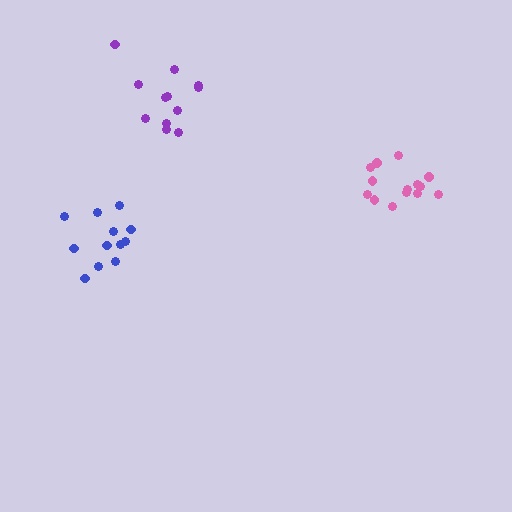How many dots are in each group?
Group 1: 12 dots, Group 2: 12 dots, Group 3: 14 dots (38 total).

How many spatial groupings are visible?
There are 3 spatial groupings.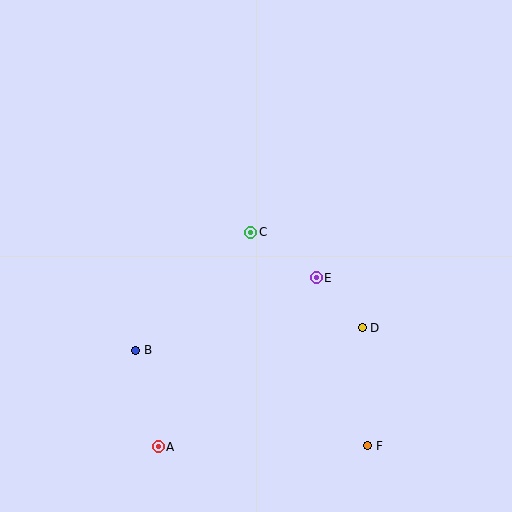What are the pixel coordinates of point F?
Point F is at (368, 446).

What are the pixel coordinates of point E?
Point E is at (316, 278).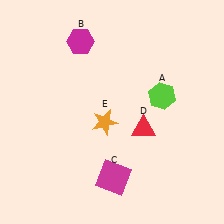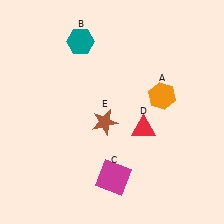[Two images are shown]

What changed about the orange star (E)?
In Image 1, E is orange. In Image 2, it changed to brown.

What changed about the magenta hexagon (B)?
In Image 1, B is magenta. In Image 2, it changed to teal.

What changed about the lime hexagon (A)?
In Image 1, A is lime. In Image 2, it changed to orange.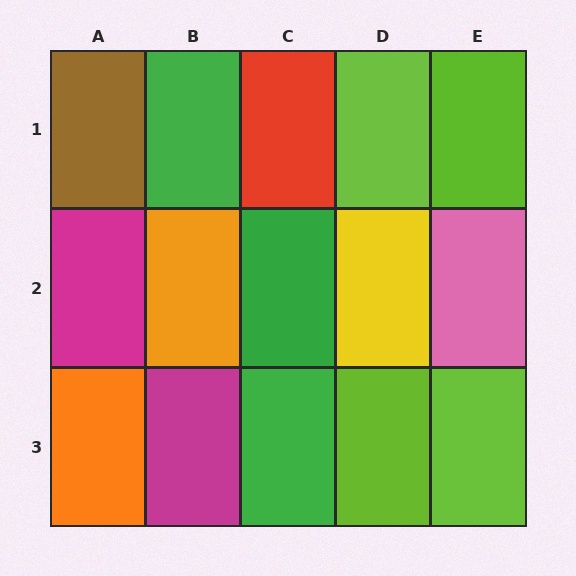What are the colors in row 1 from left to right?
Brown, green, red, lime, lime.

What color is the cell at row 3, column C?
Green.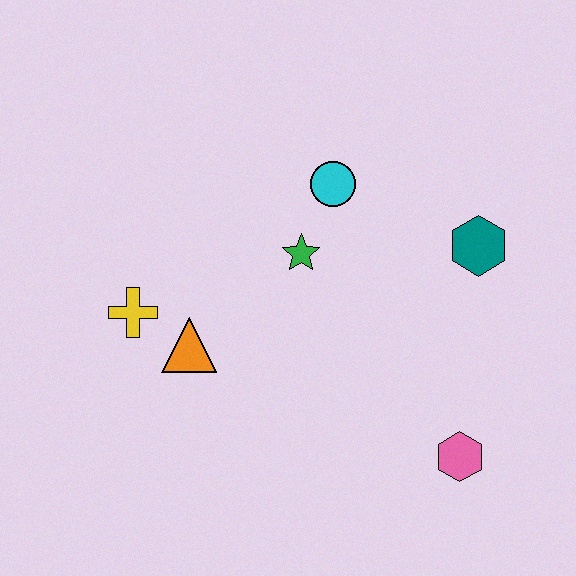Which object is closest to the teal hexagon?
The cyan circle is closest to the teal hexagon.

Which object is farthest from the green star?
The pink hexagon is farthest from the green star.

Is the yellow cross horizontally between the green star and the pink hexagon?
No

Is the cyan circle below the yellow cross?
No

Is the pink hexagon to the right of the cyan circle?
Yes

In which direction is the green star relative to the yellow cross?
The green star is to the right of the yellow cross.